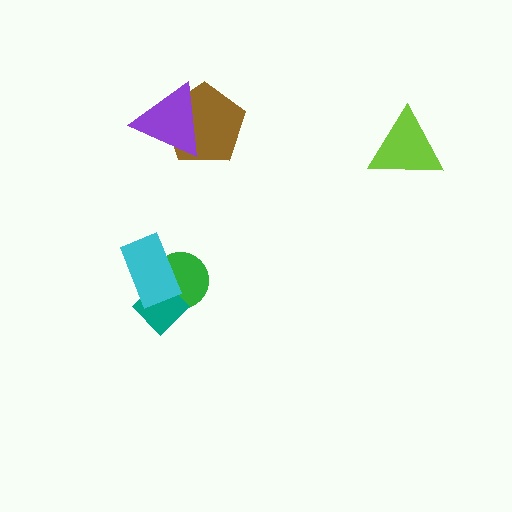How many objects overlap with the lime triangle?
0 objects overlap with the lime triangle.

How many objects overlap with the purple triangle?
1 object overlaps with the purple triangle.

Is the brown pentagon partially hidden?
Yes, it is partially covered by another shape.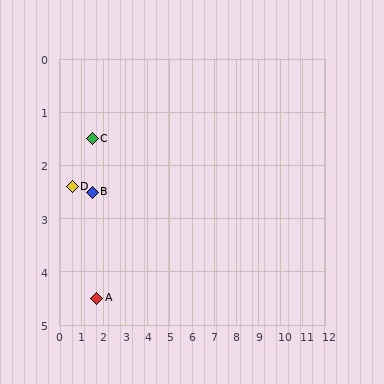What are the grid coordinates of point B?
Point B is at approximately (1.5, 2.5).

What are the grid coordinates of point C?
Point C is at approximately (1.5, 1.5).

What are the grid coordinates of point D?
Point D is at approximately (0.6, 2.4).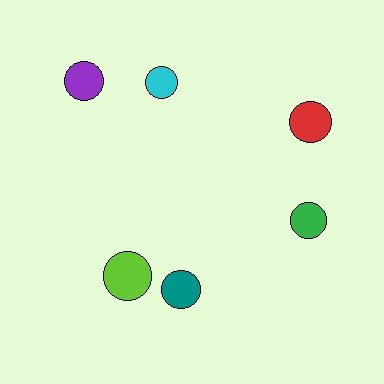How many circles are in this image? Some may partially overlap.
There are 6 circles.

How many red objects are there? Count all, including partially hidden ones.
There is 1 red object.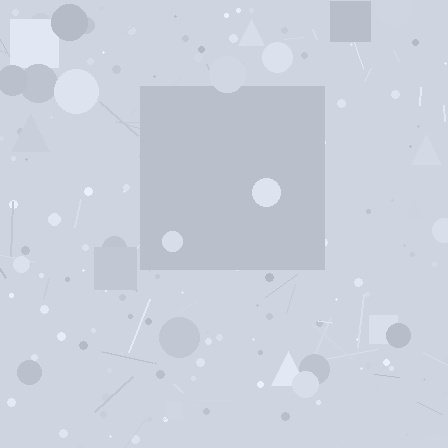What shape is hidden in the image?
A square is hidden in the image.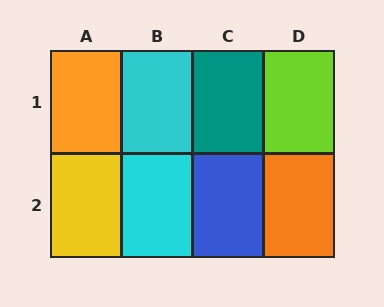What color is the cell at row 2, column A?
Yellow.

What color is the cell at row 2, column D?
Orange.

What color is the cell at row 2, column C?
Blue.